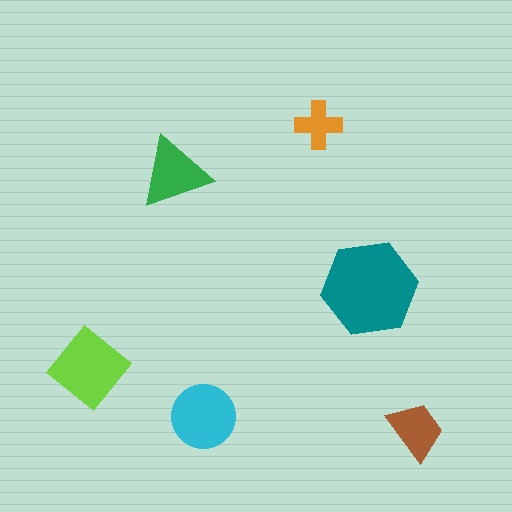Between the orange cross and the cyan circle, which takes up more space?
The cyan circle.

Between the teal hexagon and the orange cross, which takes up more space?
The teal hexagon.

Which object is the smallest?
The orange cross.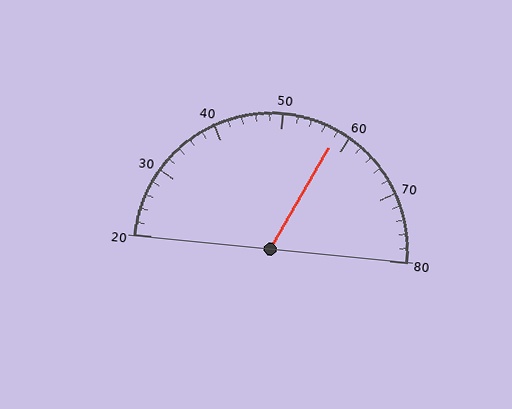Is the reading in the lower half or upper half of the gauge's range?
The reading is in the upper half of the range (20 to 80).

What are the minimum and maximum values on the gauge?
The gauge ranges from 20 to 80.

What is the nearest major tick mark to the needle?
The nearest major tick mark is 60.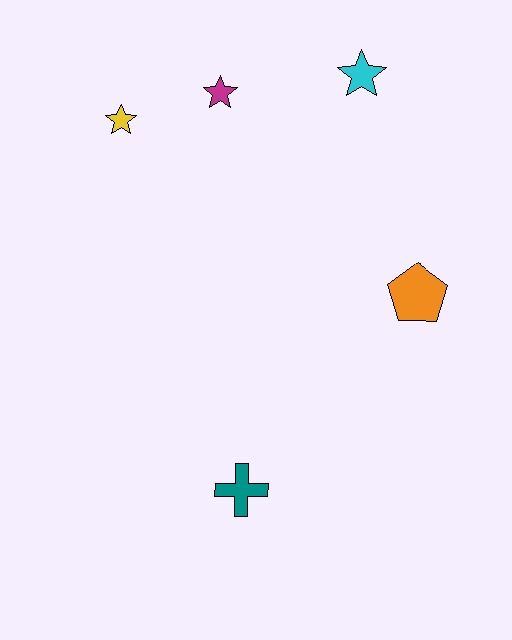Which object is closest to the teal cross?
The orange pentagon is closest to the teal cross.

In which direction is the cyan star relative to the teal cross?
The cyan star is above the teal cross.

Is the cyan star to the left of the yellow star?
No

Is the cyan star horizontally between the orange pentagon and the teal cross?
Yes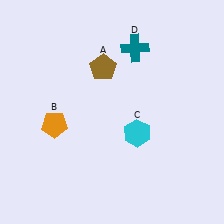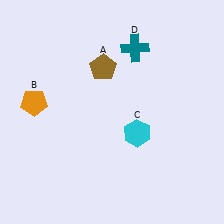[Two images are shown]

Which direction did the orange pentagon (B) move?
The orange pentagon (B) moved up.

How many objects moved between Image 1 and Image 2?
1 object moved between the two images.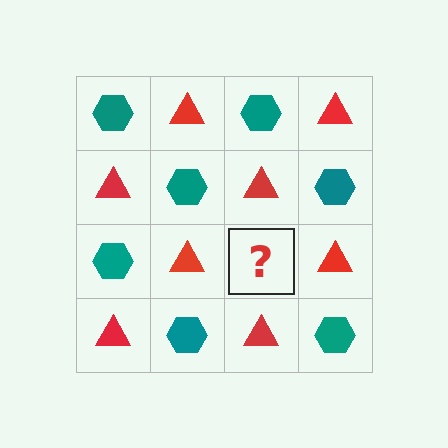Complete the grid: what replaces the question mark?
The question mark should be replaced with a teal hexagon.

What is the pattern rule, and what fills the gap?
The rule is that it alternates teal hexagon and red triangle in a checkerboard pattern. The gap should be filled with a teal hexagon.